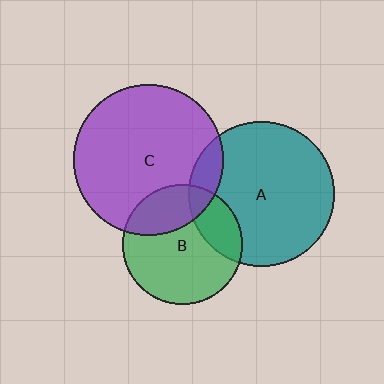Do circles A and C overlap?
Yes.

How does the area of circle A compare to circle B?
Approximately 1.5 times.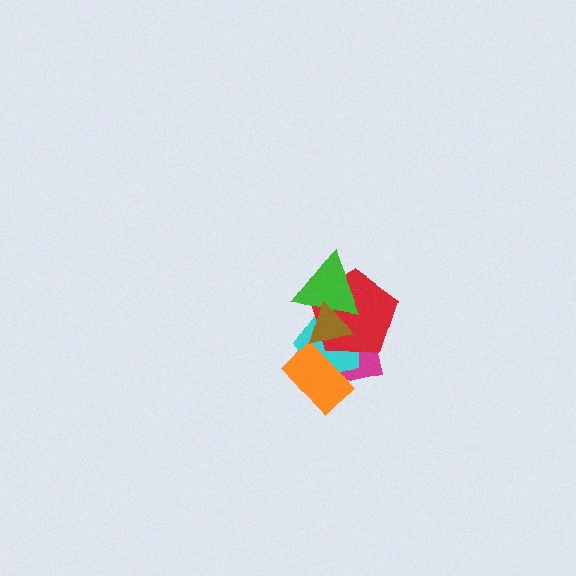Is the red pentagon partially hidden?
Yes, it is partially covered by another shape.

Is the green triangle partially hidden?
Yes, it is partially covered by another shape.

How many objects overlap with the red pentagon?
4 objects overlap with the red pentagon.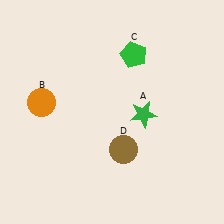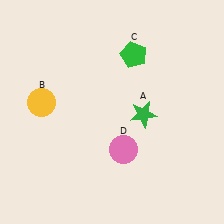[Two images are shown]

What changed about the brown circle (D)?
In Image 1, D is brown. In Image 2, it changed to pink.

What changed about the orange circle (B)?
In Image 1, B is orange. In Image 2, it changed to yellow.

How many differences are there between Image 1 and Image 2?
There are 2 differences between the two images.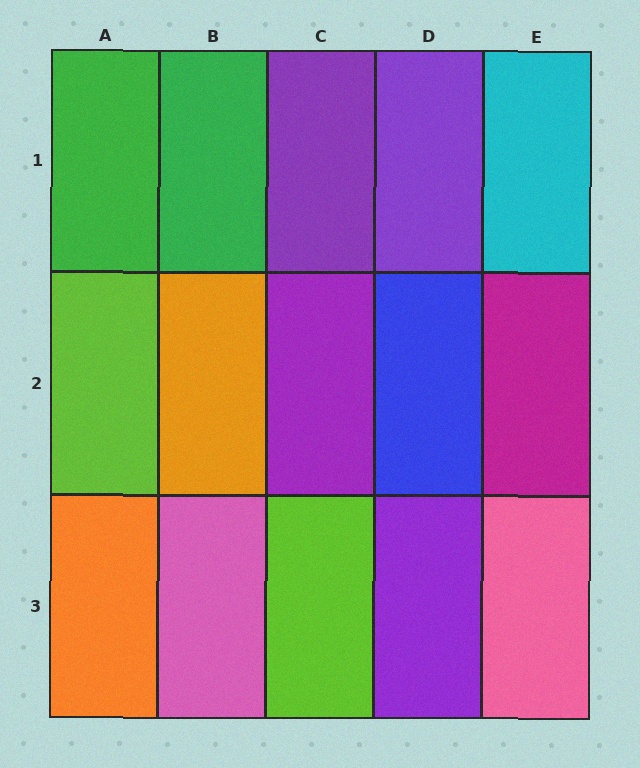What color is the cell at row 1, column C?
Purple.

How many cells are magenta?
1 cell is magenta.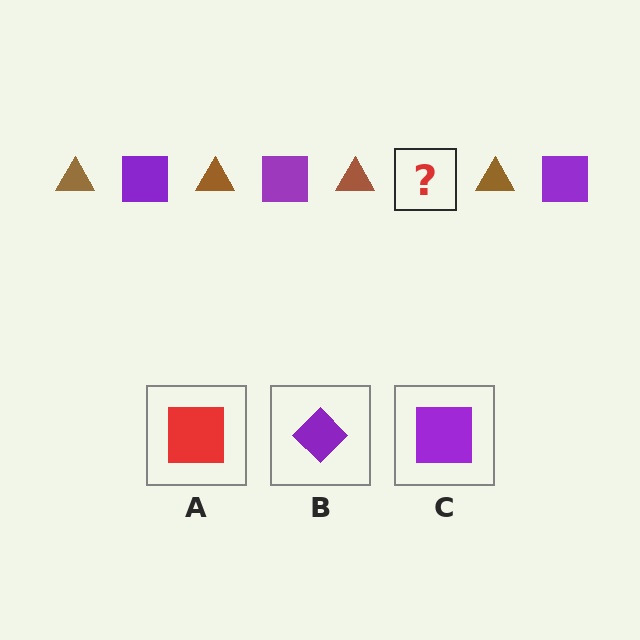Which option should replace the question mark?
Option C.